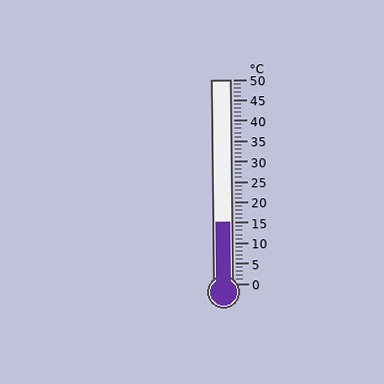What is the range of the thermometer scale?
The thermometer scale ranges from 0°C to 50°C.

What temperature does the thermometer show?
The thermometer shows approximately 15°C.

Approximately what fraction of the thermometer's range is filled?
The thermometer is filled to approximately 30% of its range.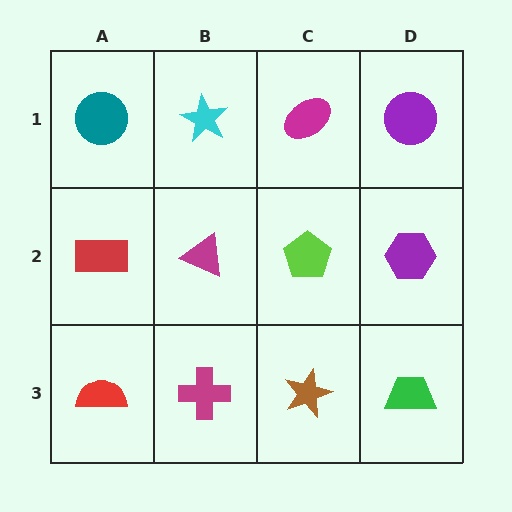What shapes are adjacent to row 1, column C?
A lime pentagon (row 2, column C), a cyan star (row 1, column B), a purple circle (row 1, column D).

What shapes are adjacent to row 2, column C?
A magenta ellipse (row 1, column C), a brown star (row 3, column C), a magenta triangle (row 2, column B), a purple hexagon (row 2, column D).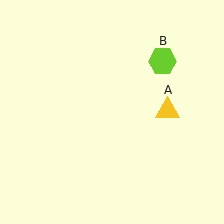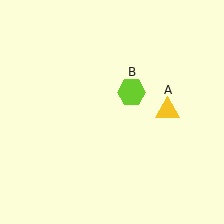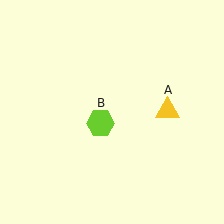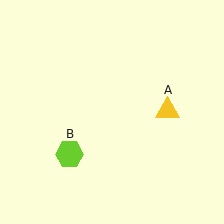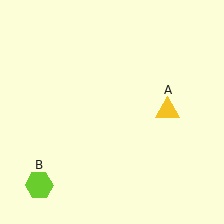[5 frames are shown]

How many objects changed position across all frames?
1 object changed position: lime hexagon (object B).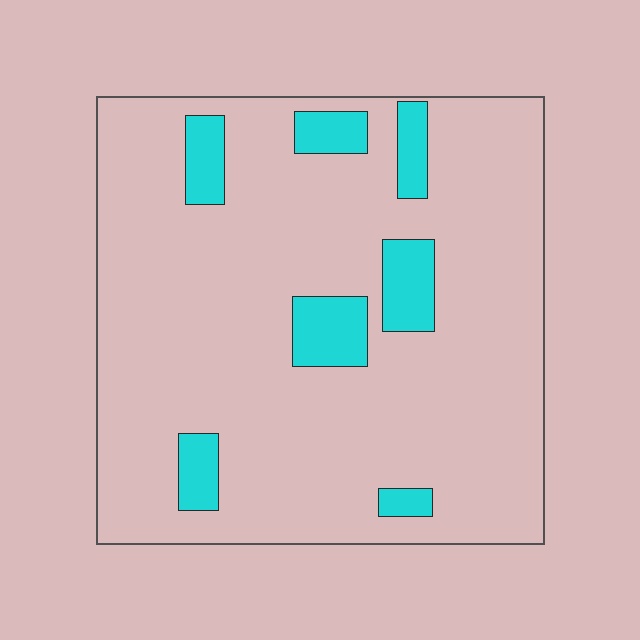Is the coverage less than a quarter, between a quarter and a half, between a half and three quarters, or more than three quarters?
Less than a quarter.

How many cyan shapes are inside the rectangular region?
7.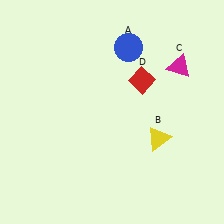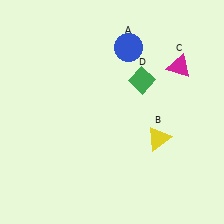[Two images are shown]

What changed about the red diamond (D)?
In Image 1, D is red. In Image 2, it changed to green.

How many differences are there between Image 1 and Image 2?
There is 1 difference between the two images.